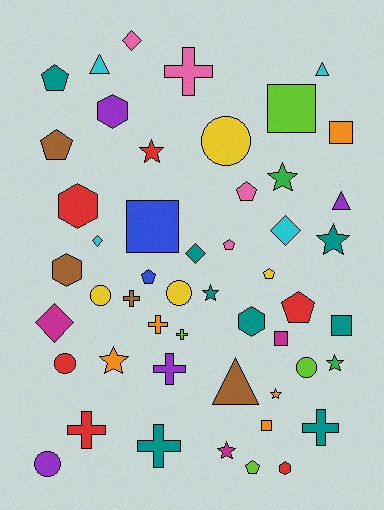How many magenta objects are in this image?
There are 3 magenta objects.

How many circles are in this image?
There are 6 circles.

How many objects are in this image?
There are 50 objects.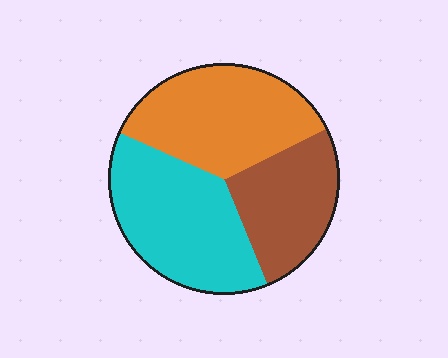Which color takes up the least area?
Brown, at roughly 25%.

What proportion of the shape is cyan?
Cyan takes up about three eighths (3/8) of the shape.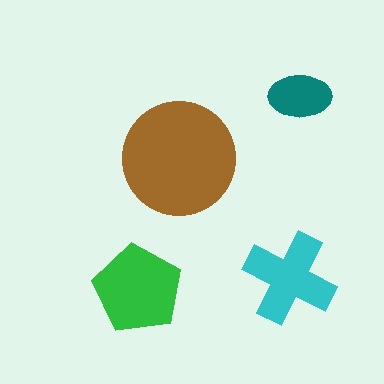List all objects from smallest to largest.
The teal ellipse, the cyan cross, the green pentagon, the brown circle.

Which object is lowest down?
The green pentagon is bottommost.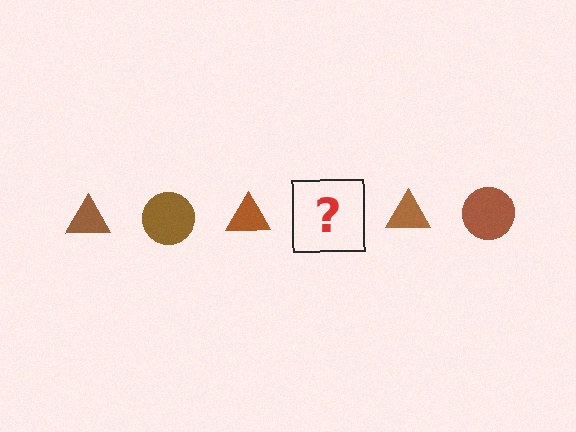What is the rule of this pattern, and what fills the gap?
The rule is that the pattern cycles through triangle, circle shapes in brown. The gap should be filled with a brown circle.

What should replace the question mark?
The question mark should be replaced with a brown circle.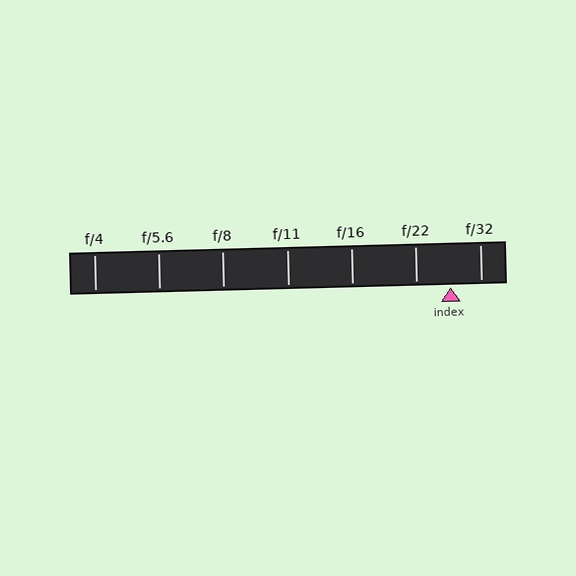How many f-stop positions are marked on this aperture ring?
There are 7 f-stop positions marked.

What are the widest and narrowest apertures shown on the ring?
The widest aperture shown is f/4 and the narrowest is f/32.